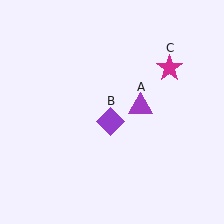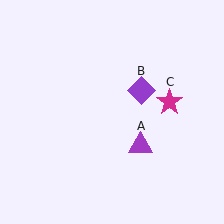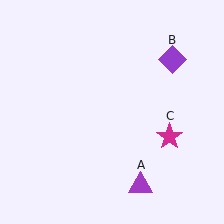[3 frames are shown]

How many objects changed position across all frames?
3 objects changed position: purple triangle (object A), purple diamond (object B), magenta star (object C).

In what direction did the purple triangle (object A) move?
The purple triangle (object A) moved down.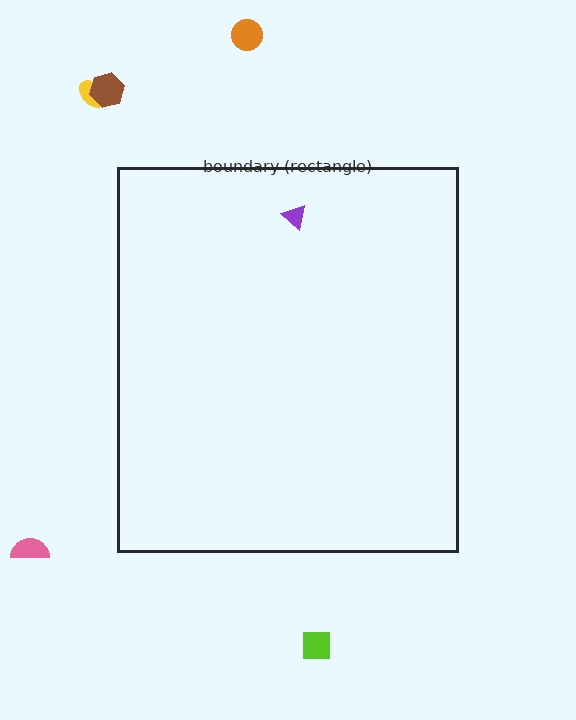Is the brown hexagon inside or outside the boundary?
Outside.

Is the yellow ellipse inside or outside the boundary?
Outside.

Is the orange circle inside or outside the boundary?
Outside.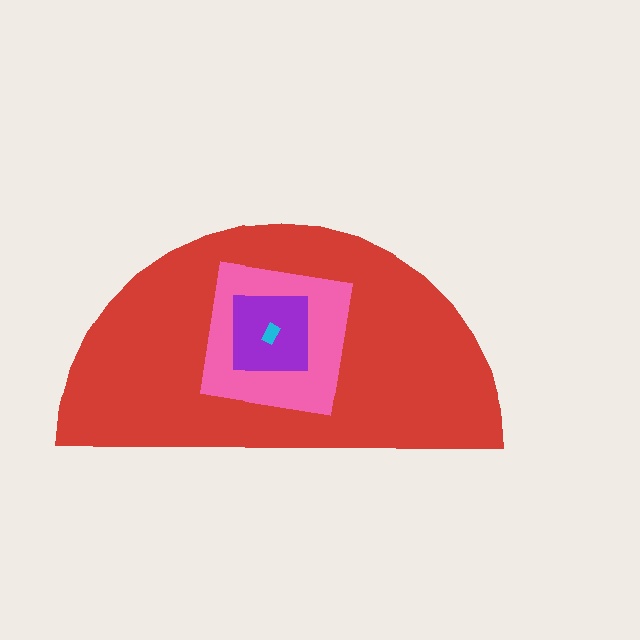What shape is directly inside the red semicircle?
The pink square.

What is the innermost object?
The cyan rectangle.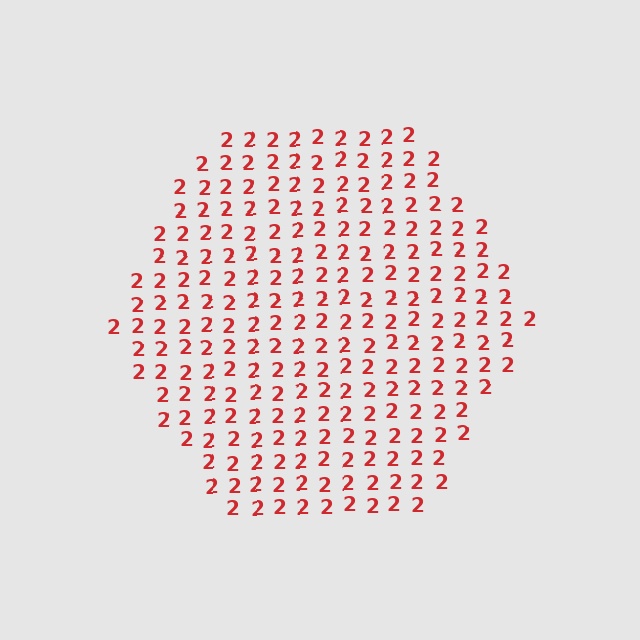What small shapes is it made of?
It is made of small digit 2's.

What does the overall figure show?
The overall figure shows a hexagon.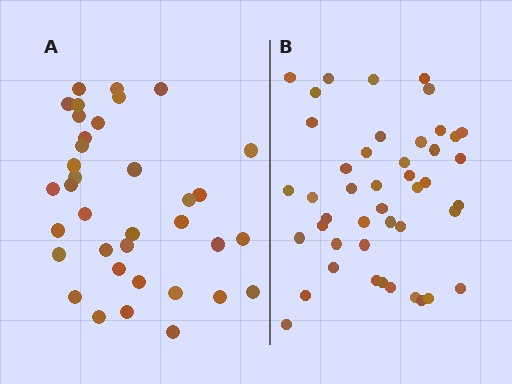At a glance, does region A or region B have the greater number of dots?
Region B (the right region) has more dots.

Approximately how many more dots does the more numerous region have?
Region B has roughly 8 or so more dots than region A.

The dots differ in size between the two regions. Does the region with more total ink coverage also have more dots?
No. Region A has more total ink coverage because its dots are larger, but region B actually contains more individual dots. Total area can be misleading — the number of items is what matters here.